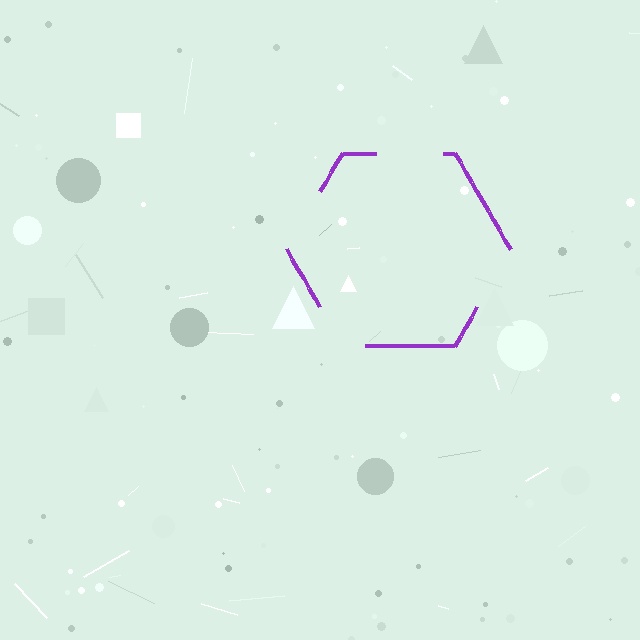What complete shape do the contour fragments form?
The contour fragments form a hexagon.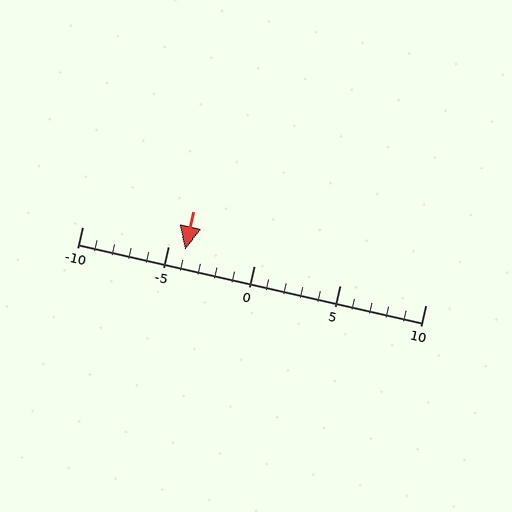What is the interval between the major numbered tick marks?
The major tick marks are spaced 5 units apart.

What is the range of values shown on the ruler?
The ruler shows values from -10 to 10.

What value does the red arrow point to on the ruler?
The red arrow points to approximately -4.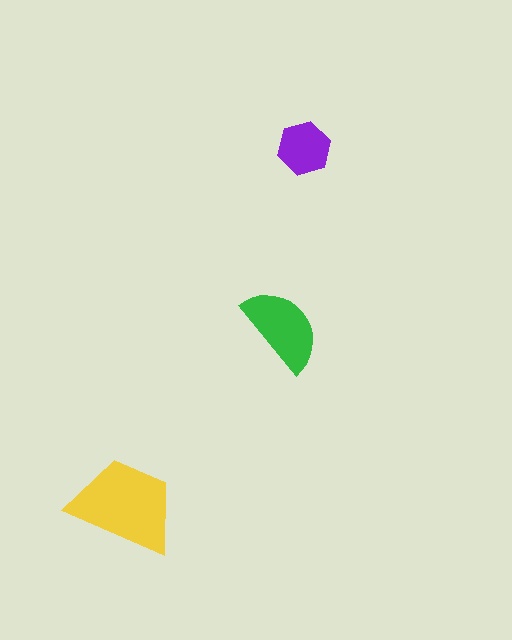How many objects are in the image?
There are 3 objects in the image.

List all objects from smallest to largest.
The purple hexagon, the green semicircle, the yellow trapezoid.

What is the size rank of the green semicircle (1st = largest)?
2nd.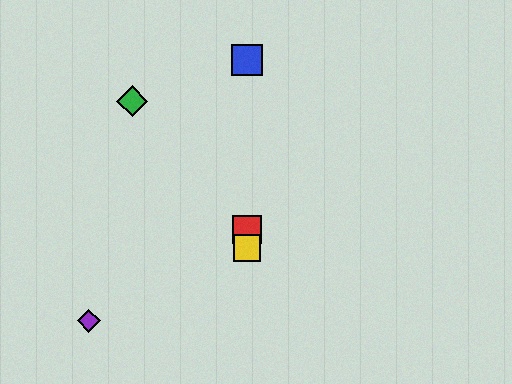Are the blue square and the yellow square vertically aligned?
Yes, both are at x≈247.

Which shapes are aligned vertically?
The red square, the blue square, the yellow square are aligned vertically.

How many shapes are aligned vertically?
3 shapes (the red square, the blue square, the yellow square) are aligned vertically.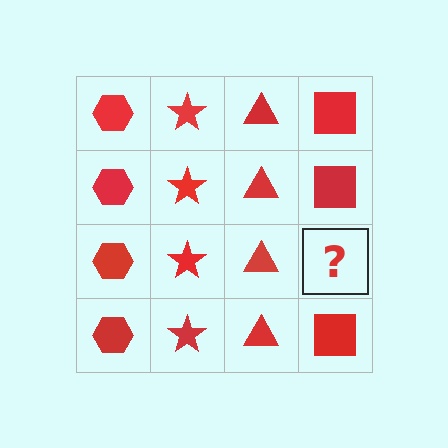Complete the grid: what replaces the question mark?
The question mark should be replaced with a red square.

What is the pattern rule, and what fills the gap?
The rule is that each column has a consistent shape. The gap should be filled with a red square.